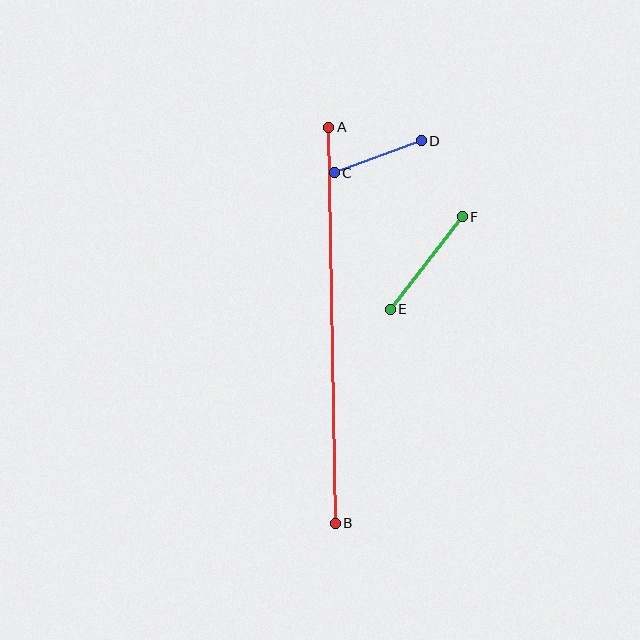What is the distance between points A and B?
The distance is approximately 396 pixels.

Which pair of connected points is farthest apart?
Points A and B are farthest apart.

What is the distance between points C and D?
The distance is approximately 93 pixels.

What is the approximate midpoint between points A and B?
The midpoint is at approximately (332, 325) pixels.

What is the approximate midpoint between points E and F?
The midpoint is at approximately (426, 263) pixels.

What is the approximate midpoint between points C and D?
The midpoint is at approximately (378, 157) pixels.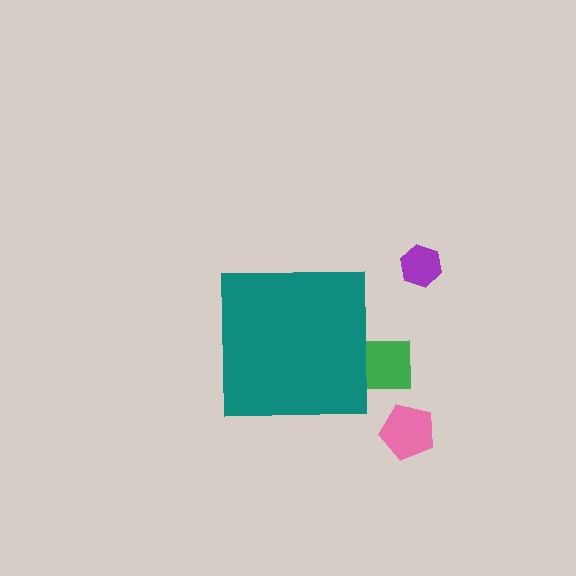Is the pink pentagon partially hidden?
No, the pink pentagon is fully visible.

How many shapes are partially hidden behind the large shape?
1 shape is partially hidden.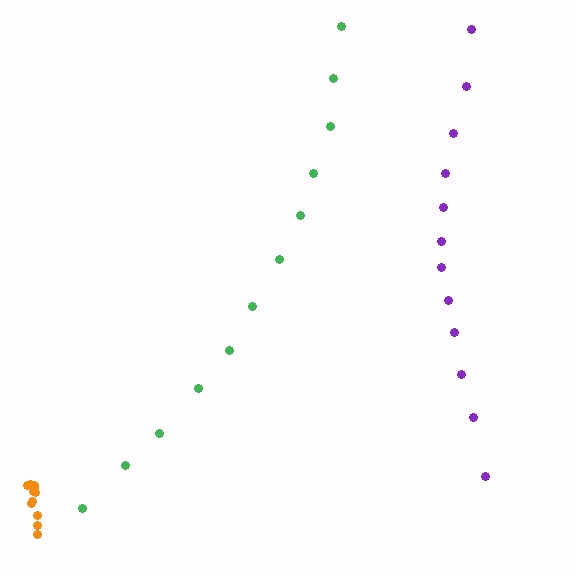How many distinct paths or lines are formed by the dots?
There are 3 distinct paths.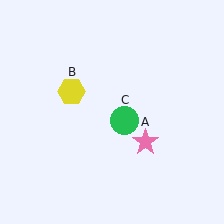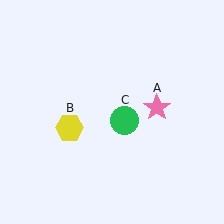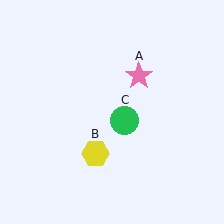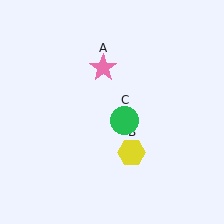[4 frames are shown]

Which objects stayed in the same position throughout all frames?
Green circle (object C) remained stationary.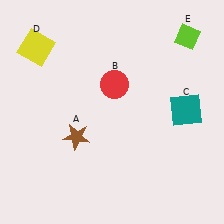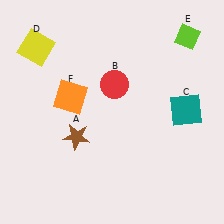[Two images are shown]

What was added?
An orange square (F) was added in Image 2.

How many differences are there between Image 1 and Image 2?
There is 1 difference between the two images.